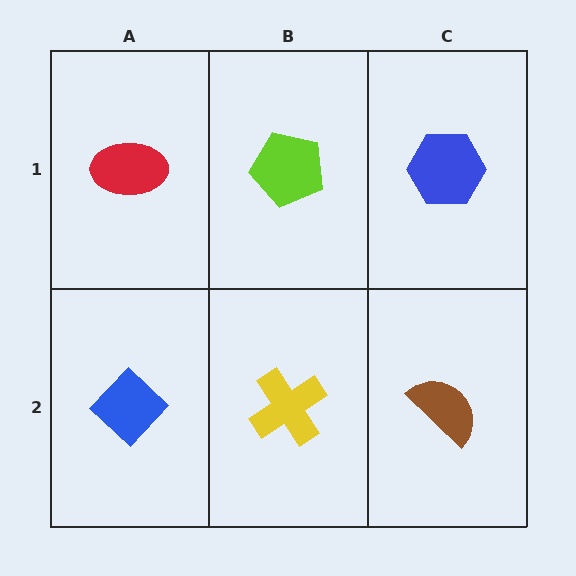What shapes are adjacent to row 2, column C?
A blue hexagon (row 1, column C), a yellow cross (row 2, column B).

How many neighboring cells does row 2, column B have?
3.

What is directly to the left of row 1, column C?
A lime pentagon.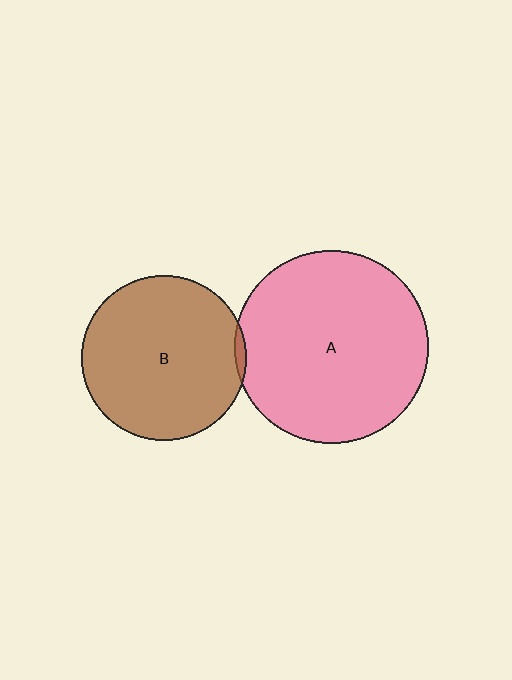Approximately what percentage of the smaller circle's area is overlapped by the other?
Approximately 5%.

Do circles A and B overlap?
Yes.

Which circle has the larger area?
Circle A (pink).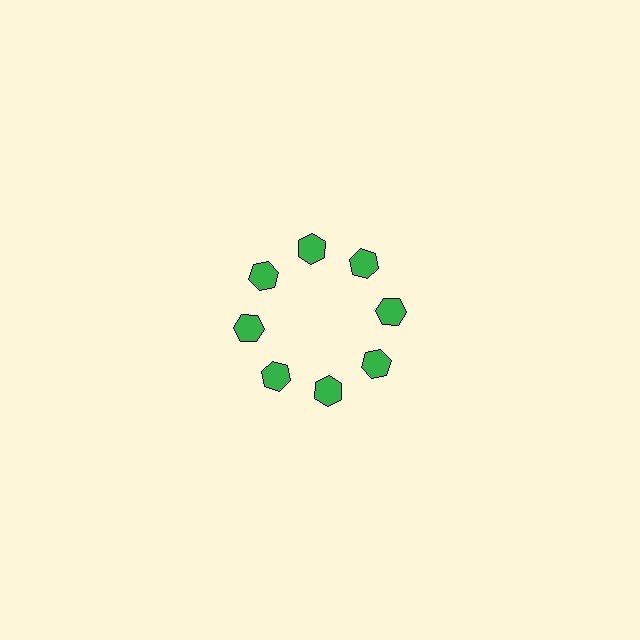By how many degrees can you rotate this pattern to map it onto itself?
The pattern maps onto itself every 45 degrees of rotation.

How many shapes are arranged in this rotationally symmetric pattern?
There are 8 shapes, arranged in 8 groups of 1.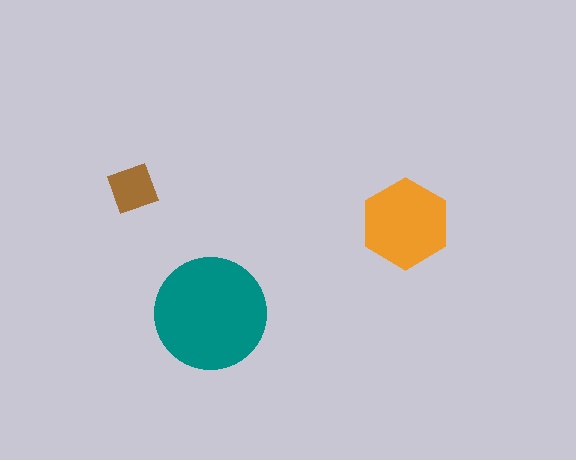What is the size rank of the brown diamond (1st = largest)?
3rd.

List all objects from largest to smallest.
The teal circle, the orange hexagon, the brown diamond.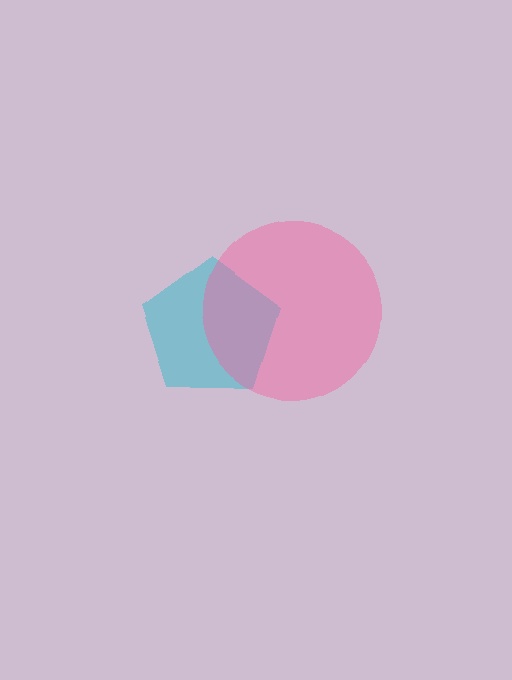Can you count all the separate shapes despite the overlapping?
Yes, there are 2 separate shapes.